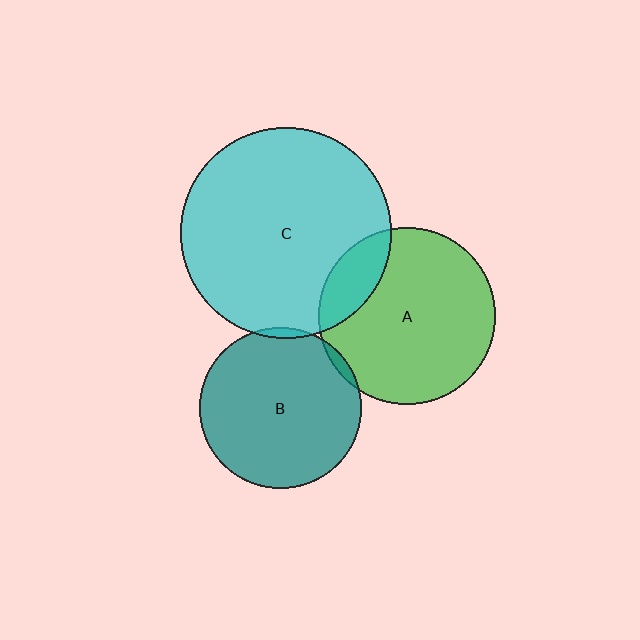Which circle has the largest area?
Circle C (cyan).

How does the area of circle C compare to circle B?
Approximately 1.7 times.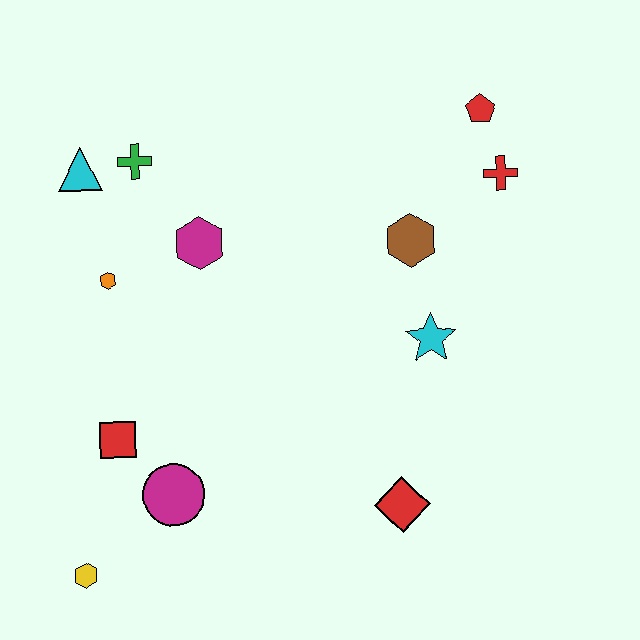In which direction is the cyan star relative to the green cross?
The cyan star is to the right of the green cross.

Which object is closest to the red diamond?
The cyan star is closest to the red diamond.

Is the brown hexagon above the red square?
Yes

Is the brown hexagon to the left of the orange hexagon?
No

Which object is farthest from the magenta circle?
The red pentagon is farthest from the magenta circle.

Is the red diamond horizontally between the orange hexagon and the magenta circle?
No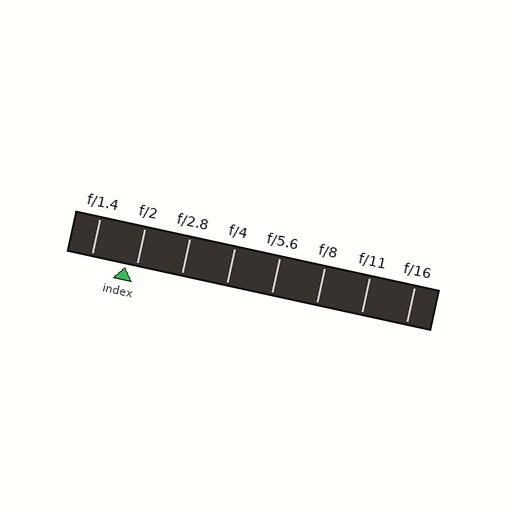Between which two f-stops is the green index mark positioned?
The index mark is between f/1.4 and f/2.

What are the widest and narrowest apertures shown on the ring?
The widest aperture shown is f/1.4 and the narrowest is f/16.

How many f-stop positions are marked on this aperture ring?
There are 8 f-stop positions marked.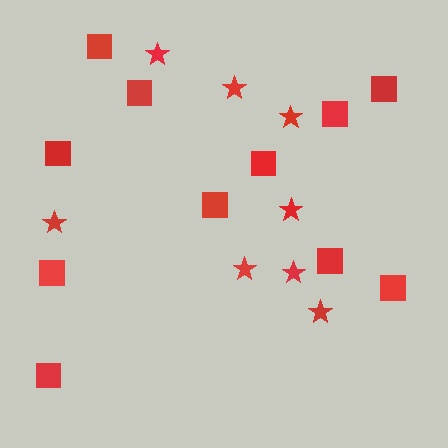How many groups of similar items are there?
There are 2 groups: one group of stars (8) and one group of squares (11).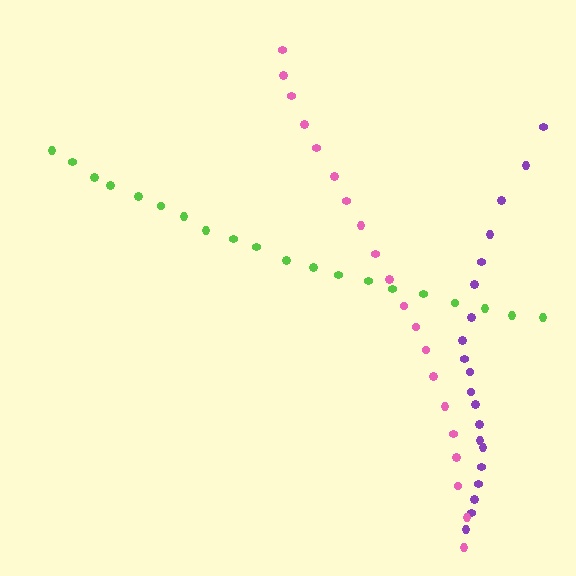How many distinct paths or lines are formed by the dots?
There are 3 distinct paths.